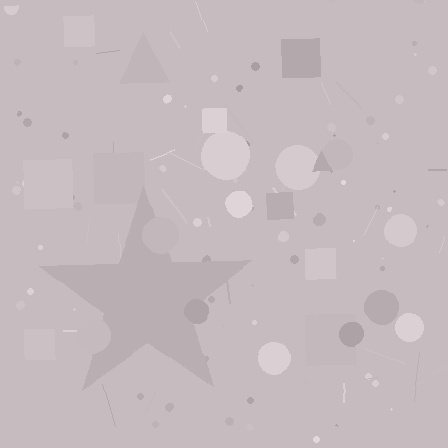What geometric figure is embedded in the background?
A star is embedded in the background.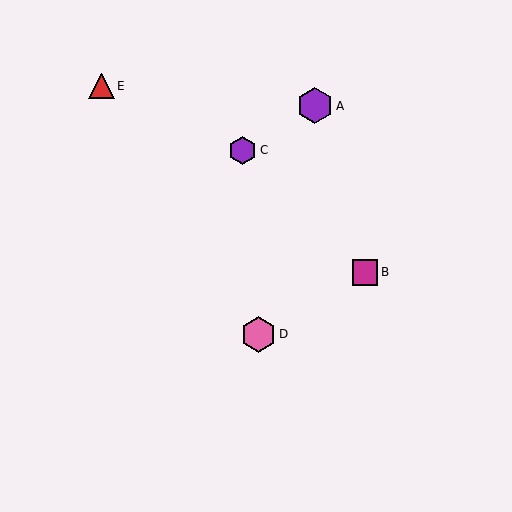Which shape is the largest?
The purple hexagon (labeled A) is the largest.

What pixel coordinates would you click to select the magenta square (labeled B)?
Click at (365, 272) to select the magenta square B.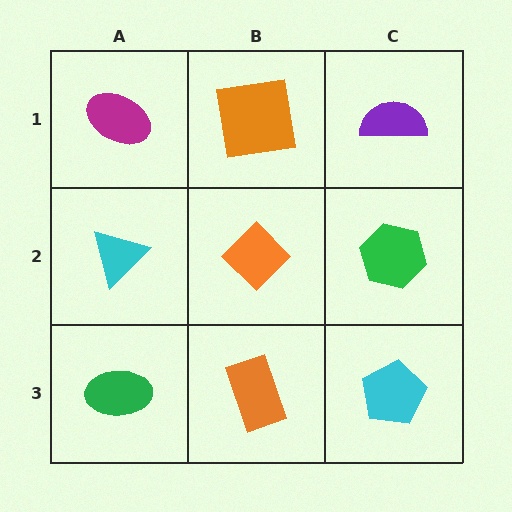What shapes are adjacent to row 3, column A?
A cyan triangle (row 2, column A), an orange rectangle (row 3, column B).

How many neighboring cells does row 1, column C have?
2.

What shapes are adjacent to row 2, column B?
An orange square (row 1, column B), an orange rectangle (row 3, column B), a cyan triangle (row 2, column A), a green hexagon (row 2, column C).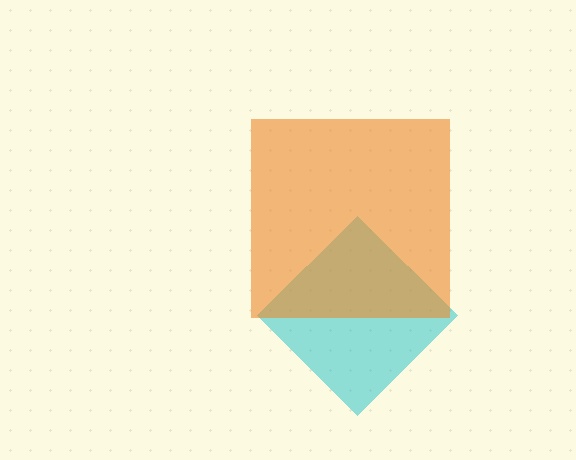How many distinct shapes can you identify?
There are 2 distinct shapes: a cyan diamond, an orange square.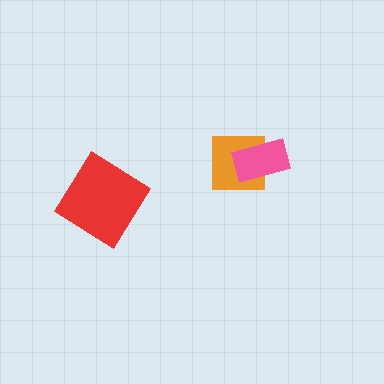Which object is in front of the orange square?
The pink rectangle is in front of the orange square.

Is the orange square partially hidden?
Yes, it is partially covered by another shape.